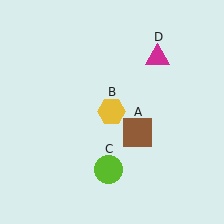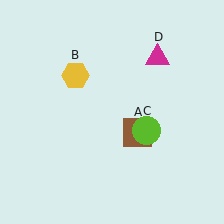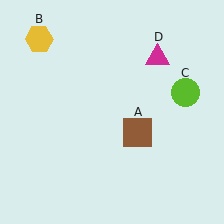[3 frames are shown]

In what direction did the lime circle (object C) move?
The lime circle (object C) moved up and to the right.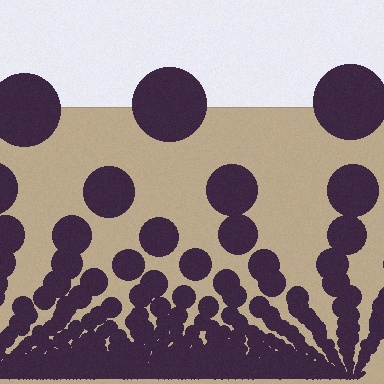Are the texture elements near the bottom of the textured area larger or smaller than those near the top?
Smaller. The gradient is inverted — elements near the bottom are smaller and denser.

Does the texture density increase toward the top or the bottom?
Density increases toward the bottom.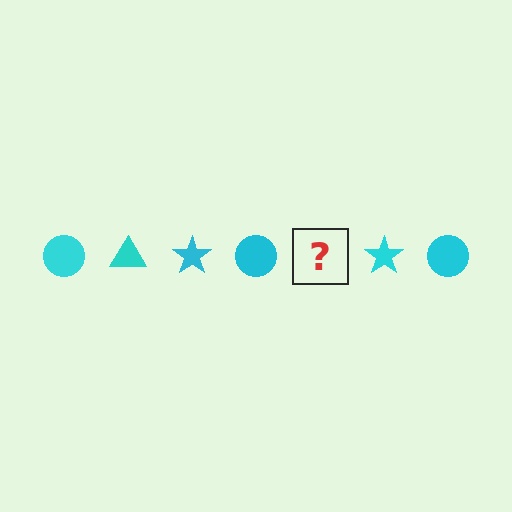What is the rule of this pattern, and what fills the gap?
The rule is that the pattern cycles through circle, triangle, star shapes in cyan. The gap should be filled with a cyan triangle.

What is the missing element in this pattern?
The missing element is a cyan triangle.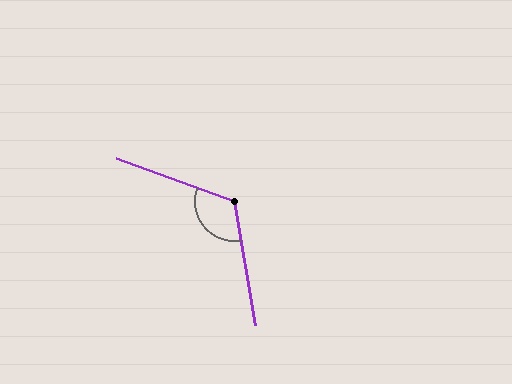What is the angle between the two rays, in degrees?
Approximately 120 degrees.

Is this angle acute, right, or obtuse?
It is obtuse.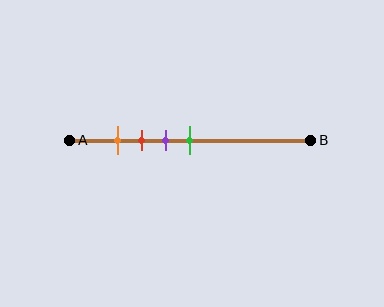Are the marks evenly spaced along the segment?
Yes, the marks are approximately evenly spaced.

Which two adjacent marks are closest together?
The orange and red marks are the closest adjacent pair.